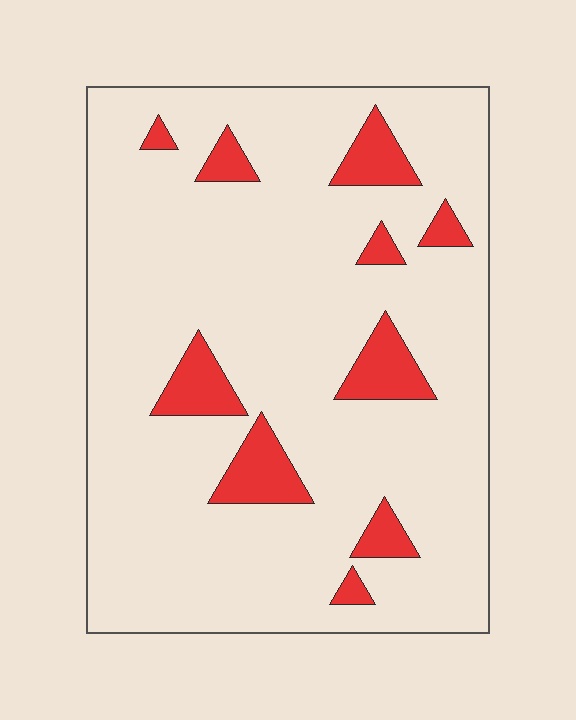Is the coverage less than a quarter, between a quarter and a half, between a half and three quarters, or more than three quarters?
Less than a quarter.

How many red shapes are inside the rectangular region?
10.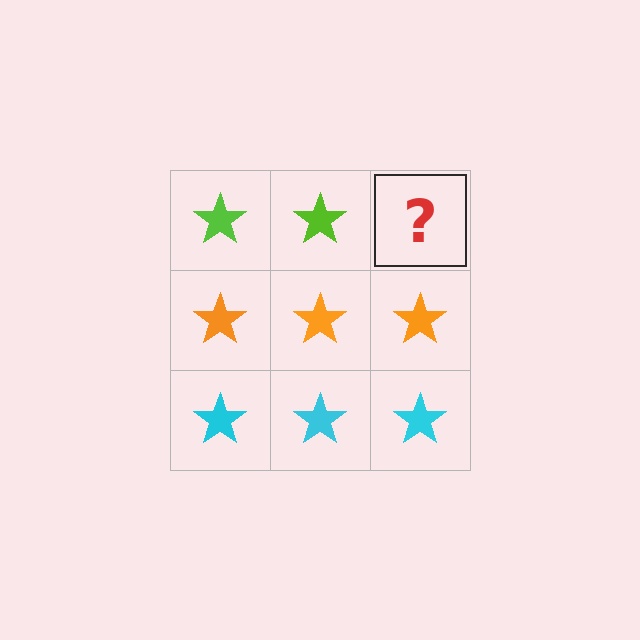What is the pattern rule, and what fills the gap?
The rule is that each row has a consistent color. The gap should be filled with a lime star.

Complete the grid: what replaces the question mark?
The question mark should be replaced with a lime star.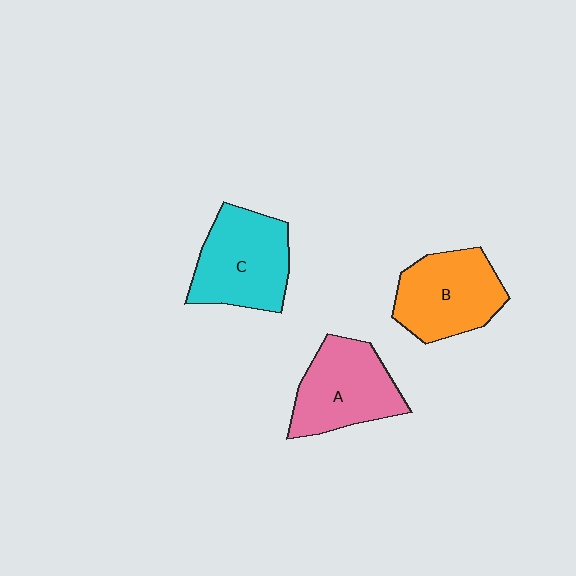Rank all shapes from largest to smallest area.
From largest to smallest: C (cyan), B (orange), A (pink).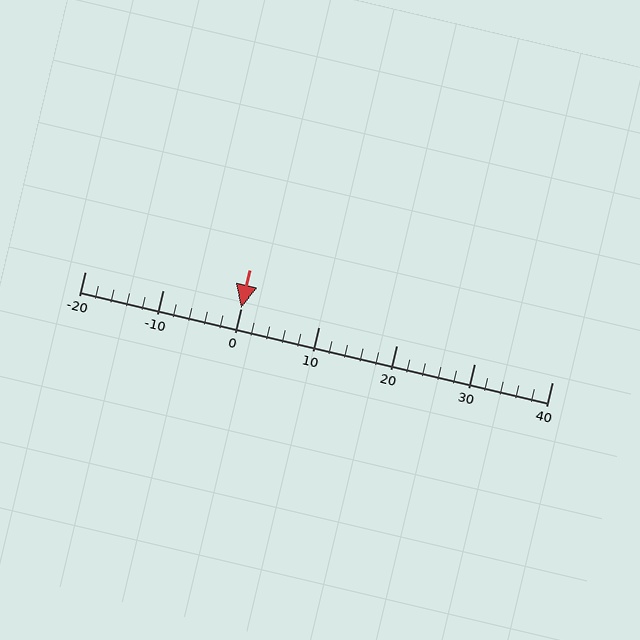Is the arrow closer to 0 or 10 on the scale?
The arrow is closer to 0.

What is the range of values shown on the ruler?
The ruler shows values from -20 to 40.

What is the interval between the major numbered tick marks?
The major tick marks are spaced 10 units apart.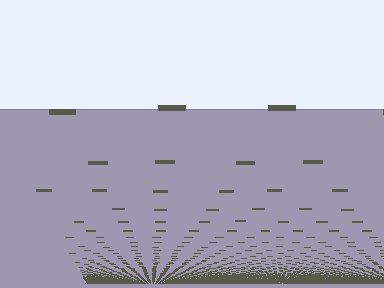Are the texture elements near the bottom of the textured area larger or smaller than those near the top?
Smaller. The gradient is inverted — elements near the bottom are smaller and denser.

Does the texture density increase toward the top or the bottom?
Density increases toward the bottom.